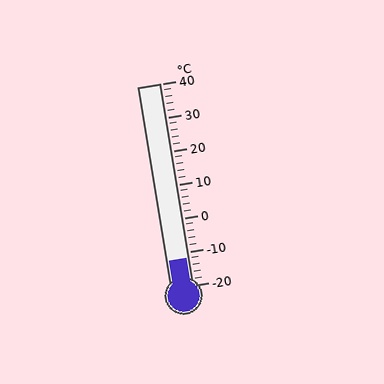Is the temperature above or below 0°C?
The temperature is below 0°C.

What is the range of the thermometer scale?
The thermometer scale ranges from -20°C to 40°C.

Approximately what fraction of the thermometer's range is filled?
The thermometer is filled to approximately 15% of its range.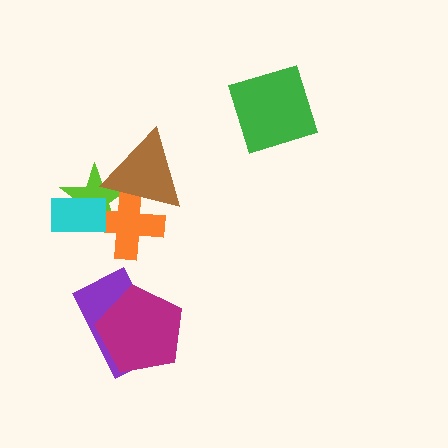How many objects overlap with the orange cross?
3 objects overlap with the orange cross.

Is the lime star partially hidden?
Yes, it is partially covered by another shape.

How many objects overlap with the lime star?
3 objects overlap with the lime star.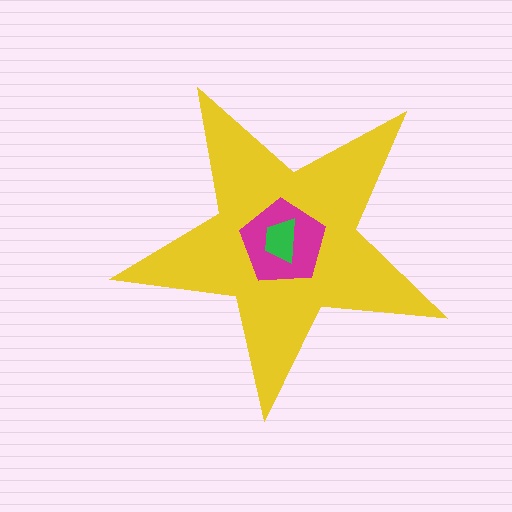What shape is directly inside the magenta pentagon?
The green trapezoid.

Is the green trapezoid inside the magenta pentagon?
Yes.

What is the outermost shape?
The yellow star.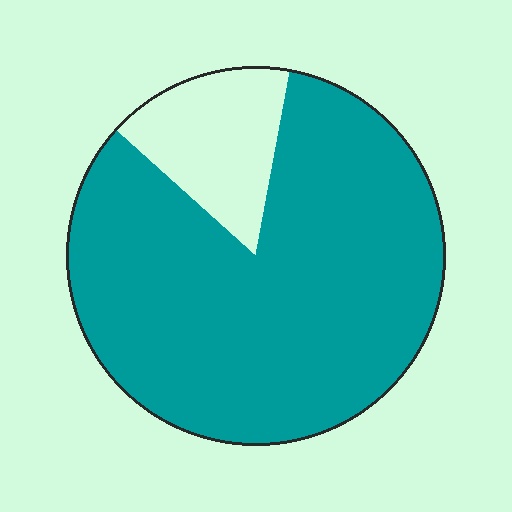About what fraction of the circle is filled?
About five sixths (5/6).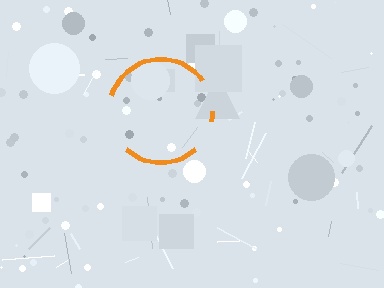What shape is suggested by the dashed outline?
The dashed outline suggests a circle.